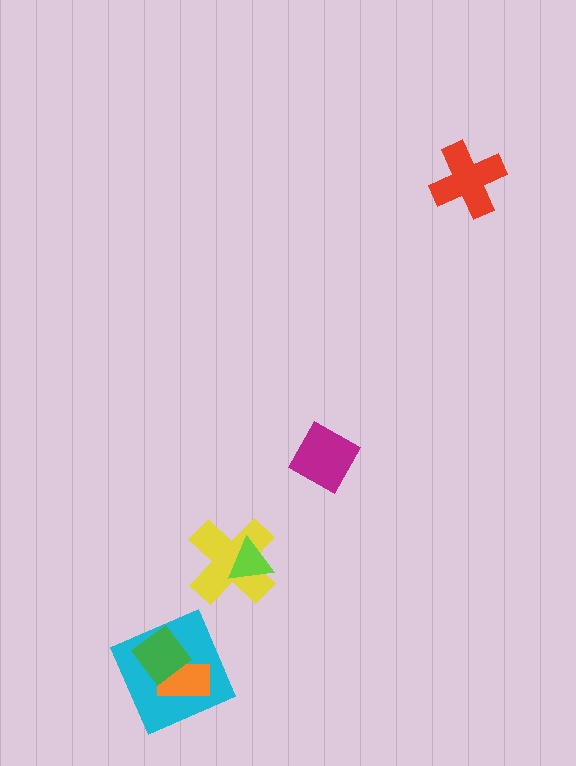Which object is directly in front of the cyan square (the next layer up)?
The orange rectangle is directly in front of the cyan square.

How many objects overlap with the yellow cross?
1 object overlaps with the yellow cross.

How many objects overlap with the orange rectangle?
2 objects overlap with the orange rectangle.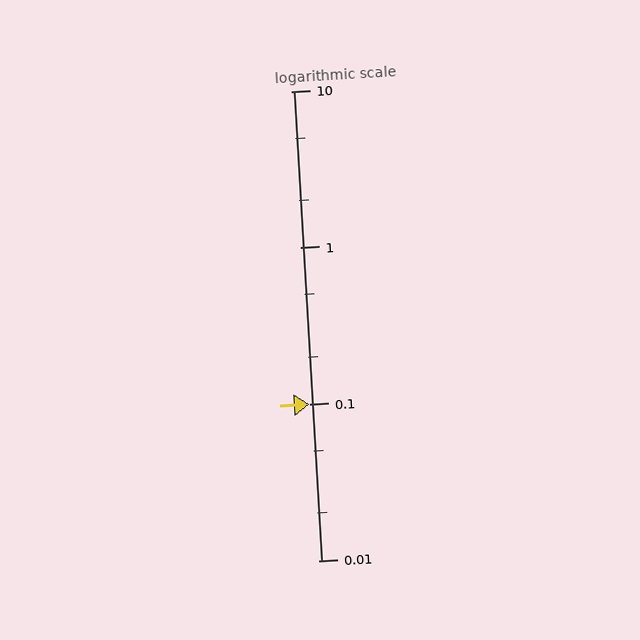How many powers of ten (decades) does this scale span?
The scale spans 3 decades, from 0.01 to 10.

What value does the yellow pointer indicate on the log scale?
The pointer indicates approximately 0.1.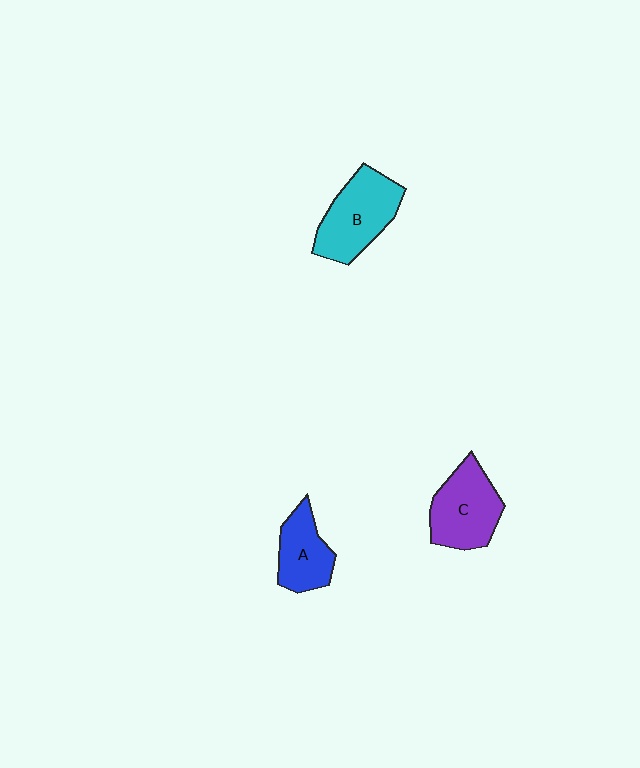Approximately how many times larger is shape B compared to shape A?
Approximately 1.4 times.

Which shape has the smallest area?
Shape A (blue).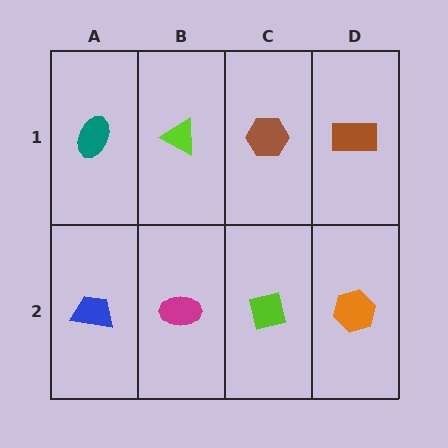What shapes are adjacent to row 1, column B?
A magenta ellipse (row 2, column B), a teal ellipse (row 1, column A), a brown hexagon (row 1, column C).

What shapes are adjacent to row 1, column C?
A lime square (row 2, column C), a lime triangle (row 1, column B), a brown rectangle (row 1, column D).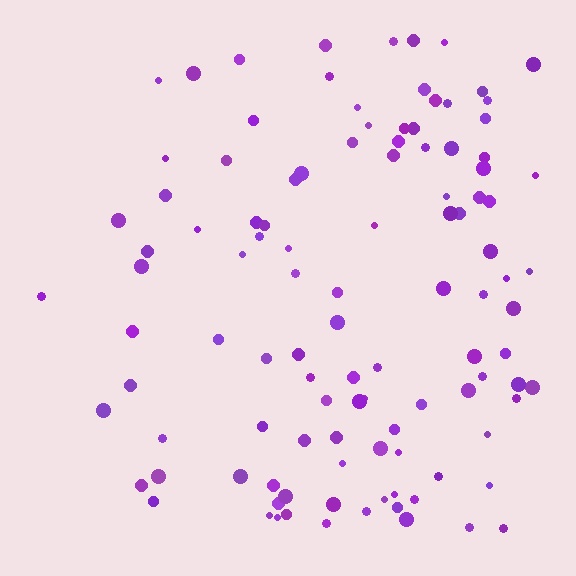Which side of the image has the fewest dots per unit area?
The left.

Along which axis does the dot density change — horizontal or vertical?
Horizontal.